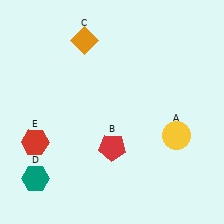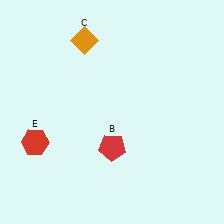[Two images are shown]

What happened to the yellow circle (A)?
The yellow circle (A) was removed in Image 2. It was in the bottom-right area of Image 1.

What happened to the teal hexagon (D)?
The teal hexagon (D) was removed in Image 2. It was in the bottom-left area of Image 1.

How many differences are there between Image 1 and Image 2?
There are 2 differences between the two images.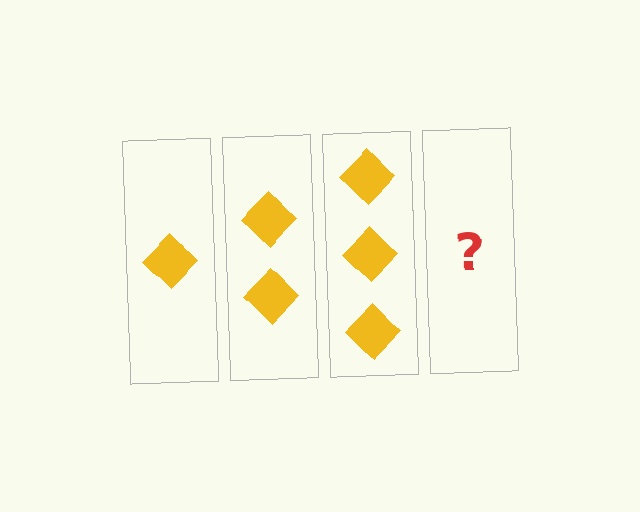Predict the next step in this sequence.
The next step is 4 diamonds.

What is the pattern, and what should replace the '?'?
The pattern is that each step adds one more diamond. The '?' should be 4 diamonds.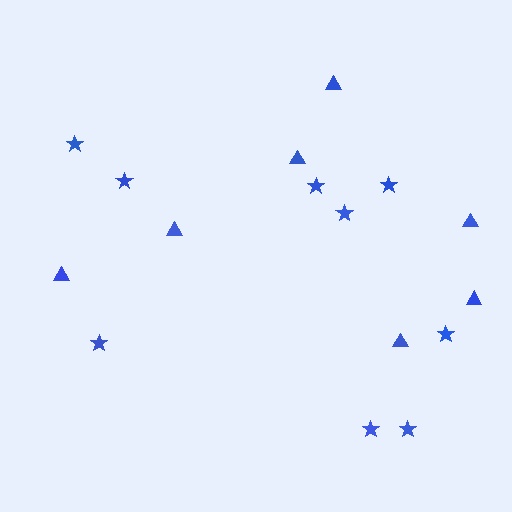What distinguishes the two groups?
There are 2 groups: one group of stars (9) and one group of triangles (7).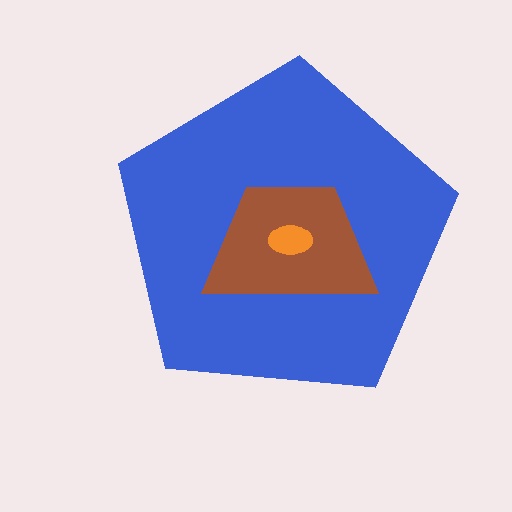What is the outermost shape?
The blue pentagon.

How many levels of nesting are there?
3.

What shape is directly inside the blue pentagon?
The brown trapezoid.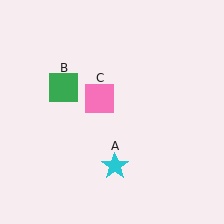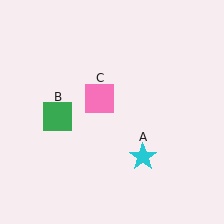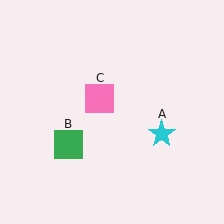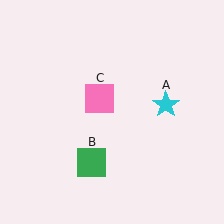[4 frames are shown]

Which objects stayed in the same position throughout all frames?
Pink square (object C) remained stationary.